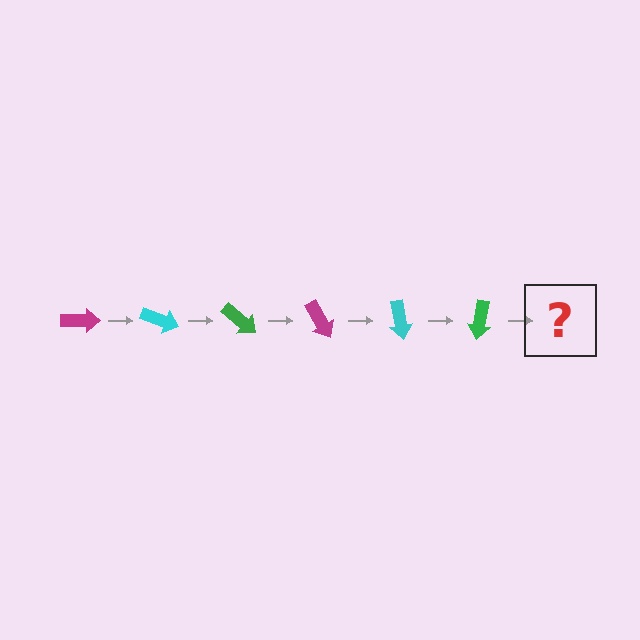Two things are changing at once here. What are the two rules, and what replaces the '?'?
The two rules are that it rotates 20 degrees each step and the color cycles through magenta, cyan, and green. The '?' should be a magenta arrow, rotated 120 degrees from the start.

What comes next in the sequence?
The next element should be a magenta arrow, rotated 120 degrees from the start.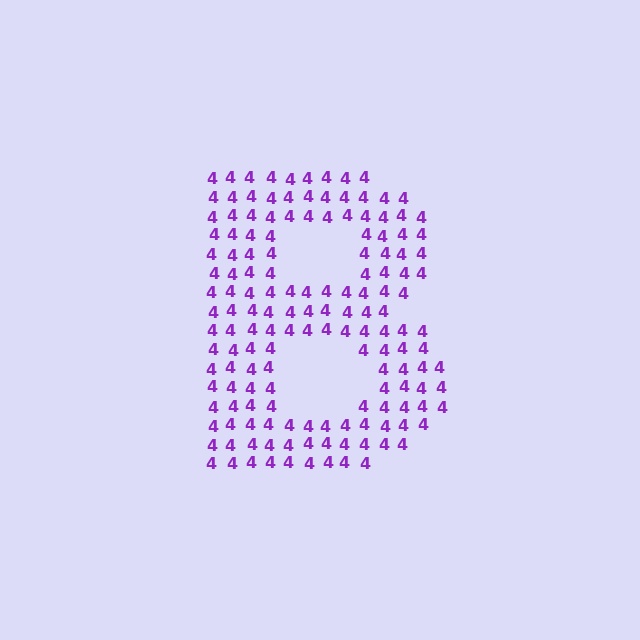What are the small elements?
The small elements are digit 4's.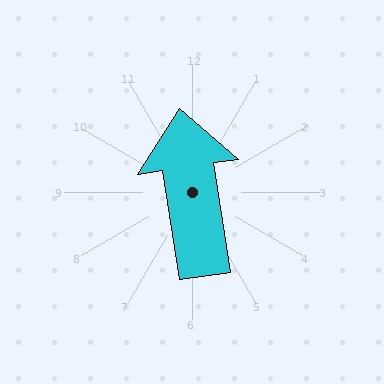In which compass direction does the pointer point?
North.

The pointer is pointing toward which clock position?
Roughly 12 o'clock.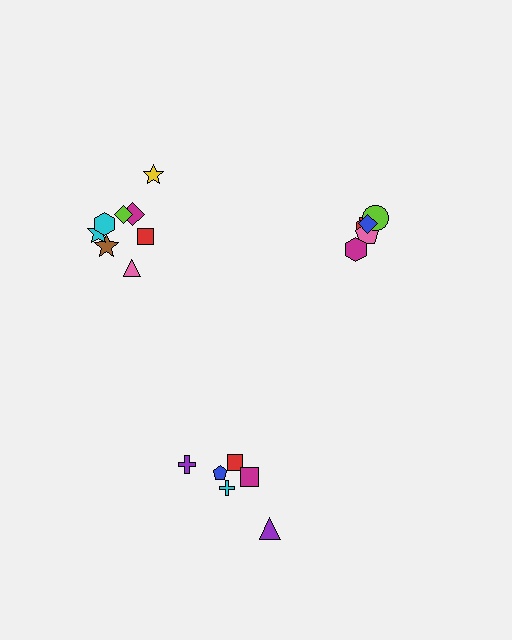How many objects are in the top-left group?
There are 8 objects.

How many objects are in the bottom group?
There are 6 objects.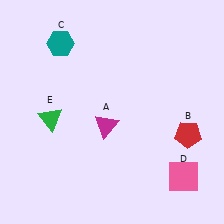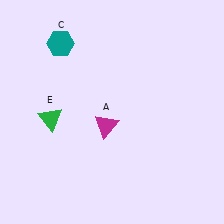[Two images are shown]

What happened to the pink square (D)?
The pink square (D) was removed in Image 2. It was in the bottom-right area of Image 1.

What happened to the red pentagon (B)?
The red pentagon (B) was removed in Image 2. It was in the bottom-right area of Image 1.